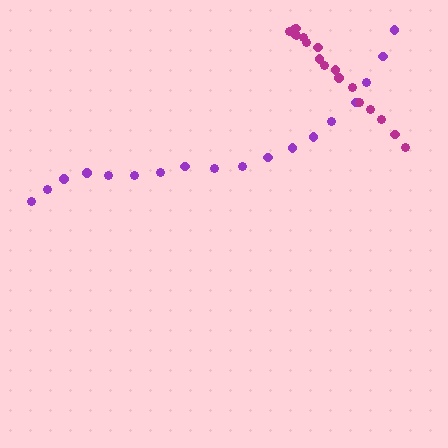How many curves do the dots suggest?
There are 2 distinct paths.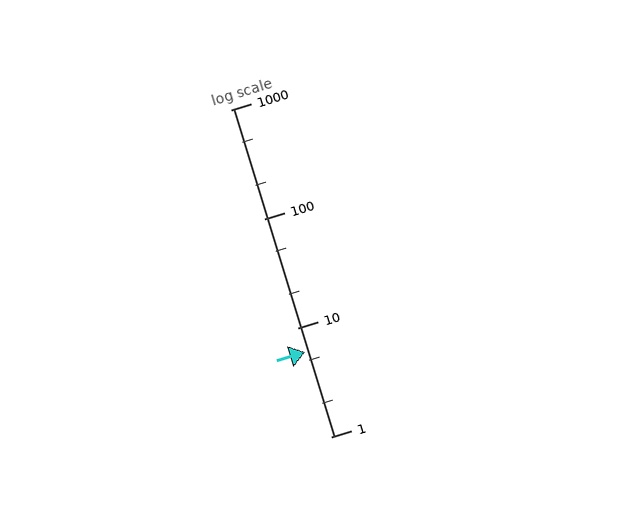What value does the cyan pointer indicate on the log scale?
The pointer indicates approximately 6.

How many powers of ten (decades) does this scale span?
The scale spans 3 decades, from 1 to 1000.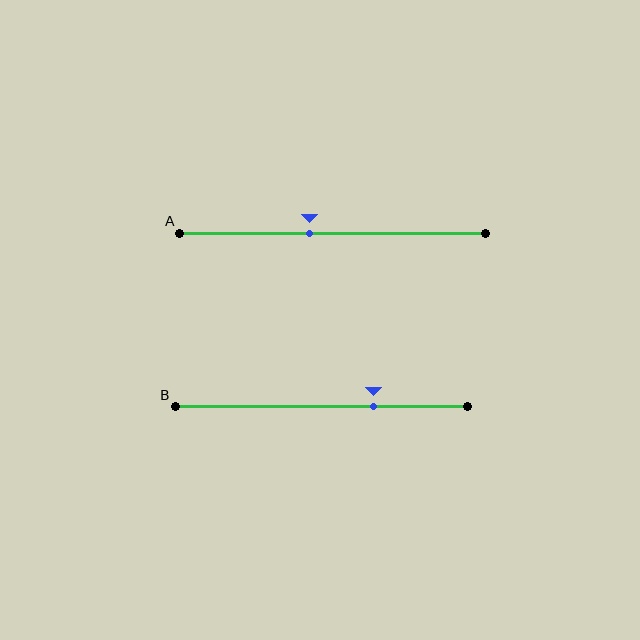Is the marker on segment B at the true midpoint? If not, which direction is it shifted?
No, the marker on segment B is shifted to the right by about 18% of the segment length.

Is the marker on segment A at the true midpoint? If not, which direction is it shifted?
No, the marker on segment A is shifted to the left by about 7% of the segment length.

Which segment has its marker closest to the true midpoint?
Segment A has its marker closest to the true midpoint.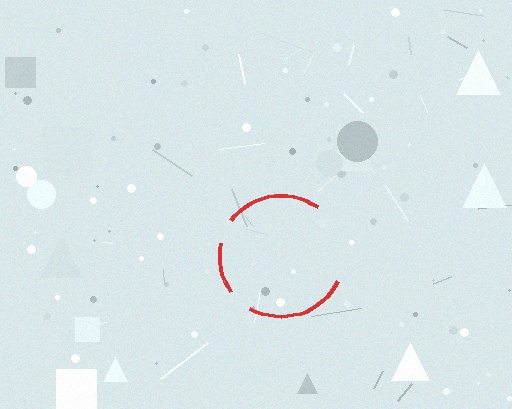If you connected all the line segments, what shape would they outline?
They would outline a circle.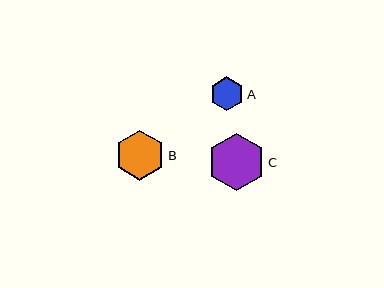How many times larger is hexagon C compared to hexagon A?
Hexagon C is approximately 1.7 times the size of hexagon A.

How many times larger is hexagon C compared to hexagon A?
Hexagon C is approximately 1.7 times the size of hexagon A.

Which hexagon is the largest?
Hexagon C is the largest with a size of approximately 57 pixels.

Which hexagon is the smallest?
Hexagon A is the smallest with a size of approximately 34 pixels.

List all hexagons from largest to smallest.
From largest to smallest: C, B, A.